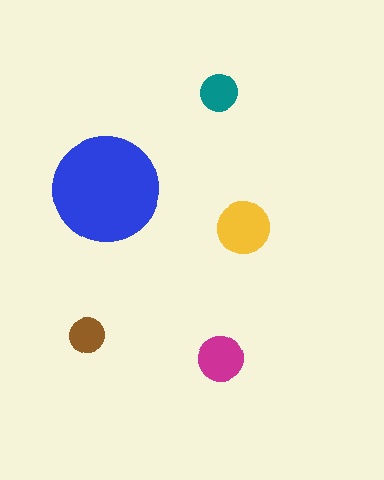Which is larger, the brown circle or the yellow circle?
The yellow one.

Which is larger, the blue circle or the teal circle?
The blue one.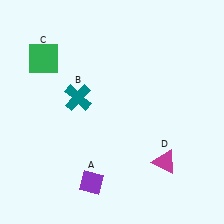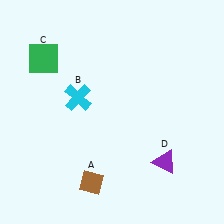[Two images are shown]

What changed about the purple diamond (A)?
In Image 1, A is purple. In Image 2, it changed to brown.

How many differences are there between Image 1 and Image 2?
There are 3 differences between the two images.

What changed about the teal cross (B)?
In Image 1, B is teal. In Image 2, it changed to cyan.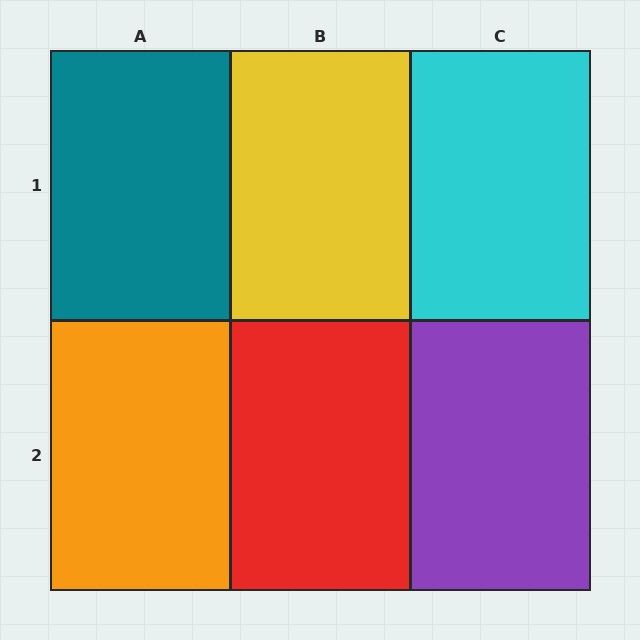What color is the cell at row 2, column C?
Purple.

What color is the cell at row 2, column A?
Orange.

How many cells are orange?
1 cell is orange.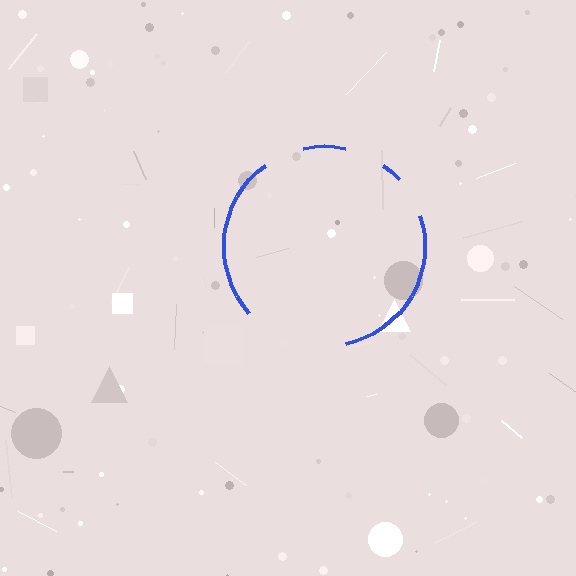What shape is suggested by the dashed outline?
The dashed outline suggests a circle.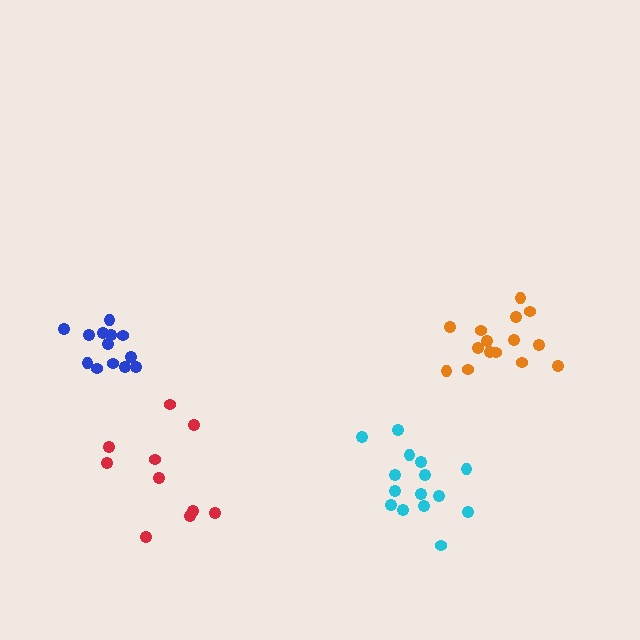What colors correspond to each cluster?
The clusters are colored: blue, red, orange, cyan.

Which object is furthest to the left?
The blue cluster is leftmost.